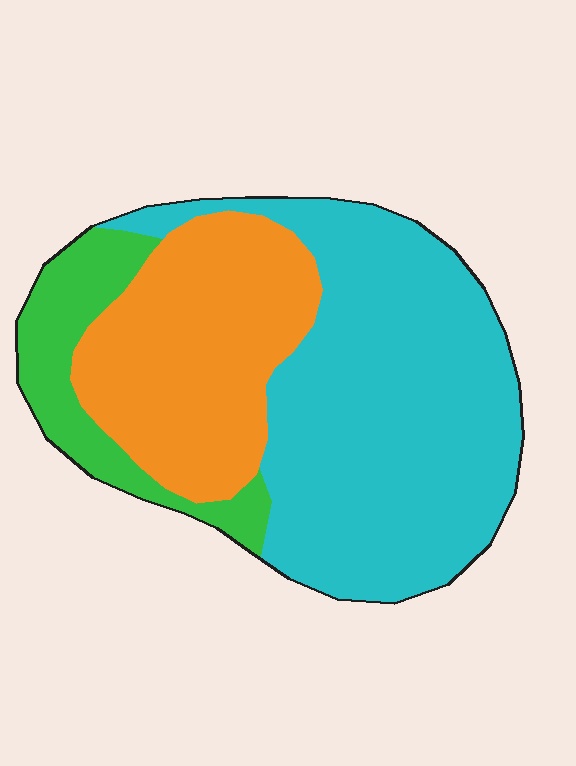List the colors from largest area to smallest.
From largest to smallest: cyan, orange, green.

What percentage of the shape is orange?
Orange takes up between a sixth and a third of the shape.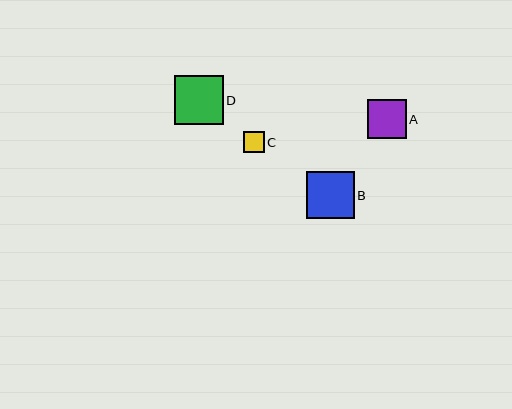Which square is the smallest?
Square C is the smallest with a size of approximately 21 pixels.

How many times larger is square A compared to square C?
Square A is approximately 1.9 times the size of square C.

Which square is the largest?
Square D is the largest with a size of approximately 49 pixels.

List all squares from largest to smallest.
From largest to smallest: D, B, A, C.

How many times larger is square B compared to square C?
Square B is approximately 2.3 times the size of square C.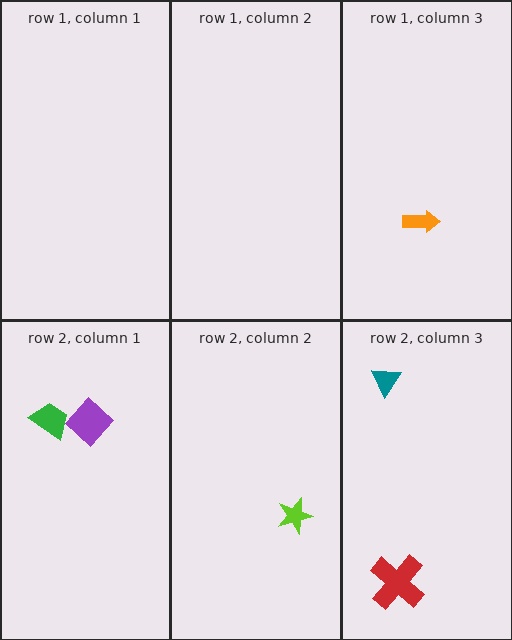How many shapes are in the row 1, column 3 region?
1.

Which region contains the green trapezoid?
The row 2, column 1 region.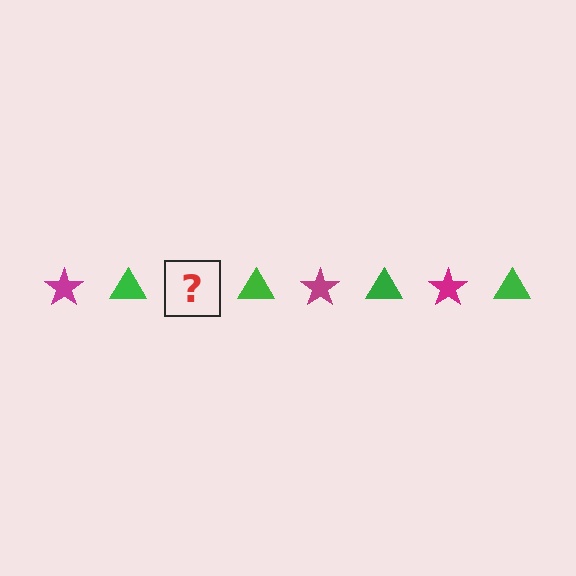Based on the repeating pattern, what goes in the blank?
The blank should be a magenta star.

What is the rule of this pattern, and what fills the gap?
The rule is that the pattern alternates between magenta star and green triangle. The gap should be filled with a magenta star.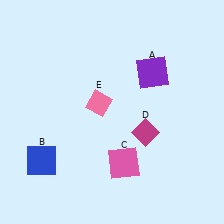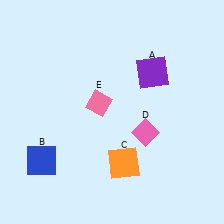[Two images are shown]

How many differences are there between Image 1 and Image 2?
There are 2 differences between the two images.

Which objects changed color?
C changed from pink to orange. D changed from magenta to pink.